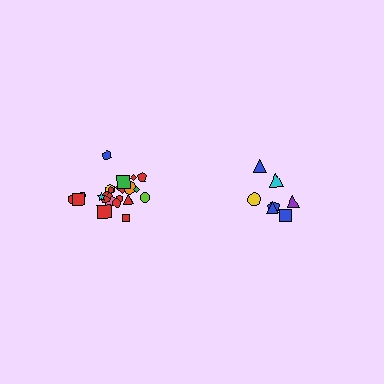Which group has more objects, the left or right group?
The left group.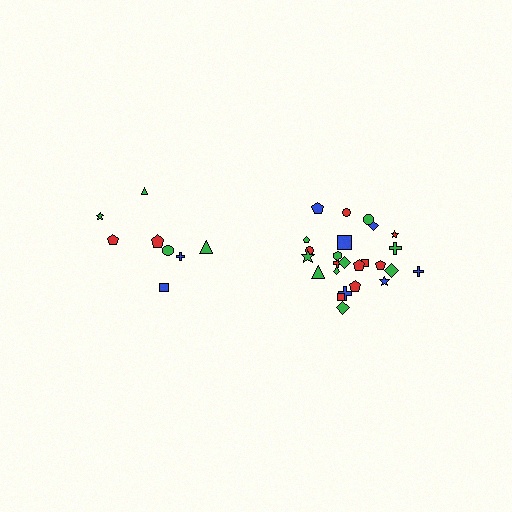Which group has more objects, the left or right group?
The right group.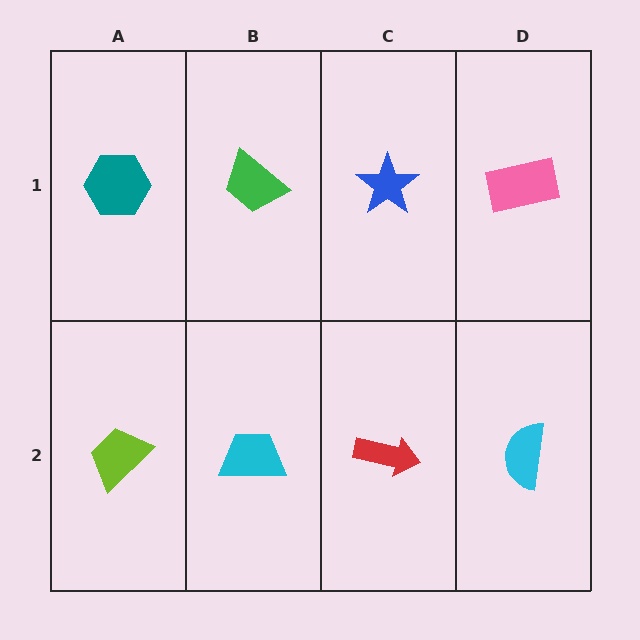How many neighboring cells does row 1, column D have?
2.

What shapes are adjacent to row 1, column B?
A cyan trapezoid (row 2, column B), a teal hexagon (row 1, column A), a blue star (row 1, column C).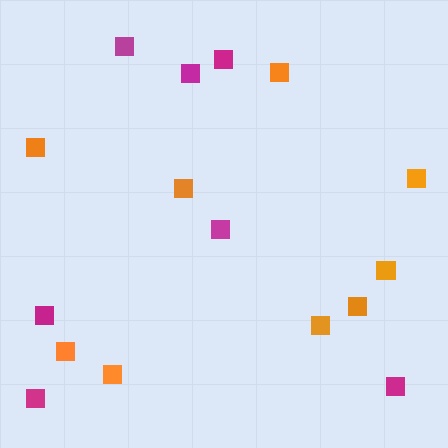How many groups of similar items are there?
There are 2 groups: one group of orange squares (9) and one group of magenta squares (7).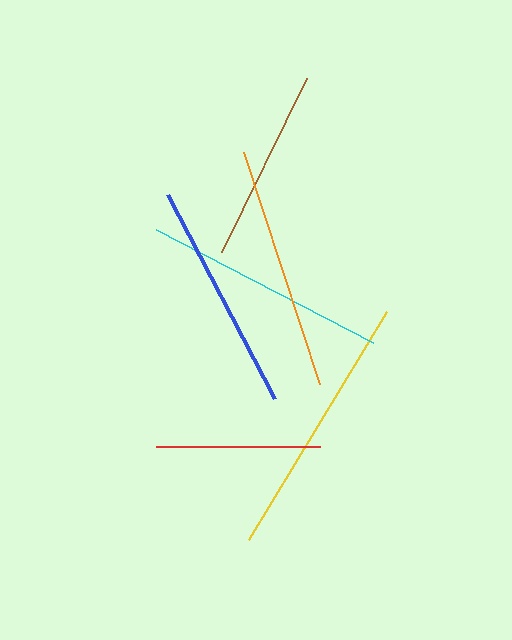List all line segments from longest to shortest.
From longest to shortest: yellow, orange, cyan, blue, brown, red.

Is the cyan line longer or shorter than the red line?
The cyan line is longer than the red line.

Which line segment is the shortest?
The red line is the shortest at approximately 165 pixels.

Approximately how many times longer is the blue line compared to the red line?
The blue line is approximately 1.4 times the length of the red line.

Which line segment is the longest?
The yellow line is the longest at approximately 266 pixels.